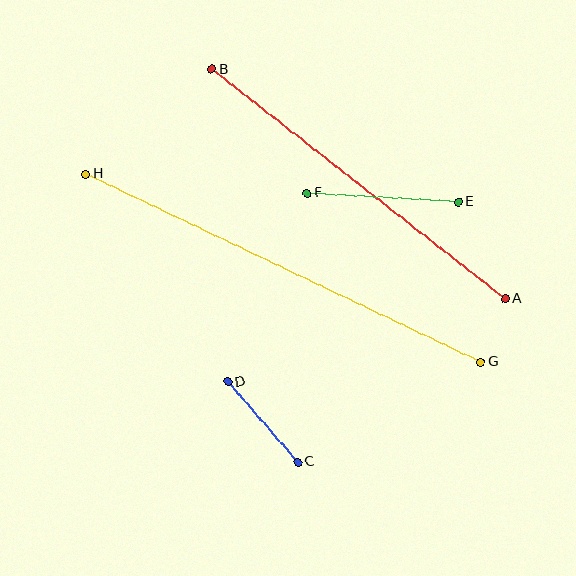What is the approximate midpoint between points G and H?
The midpoint is at approximately (283, 268) pixels.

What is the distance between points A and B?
The distance is approximately 372 pixels.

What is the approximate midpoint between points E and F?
The midpoint is at approximately (383, 198) pixels.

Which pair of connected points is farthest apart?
Points G and H are farthest apart.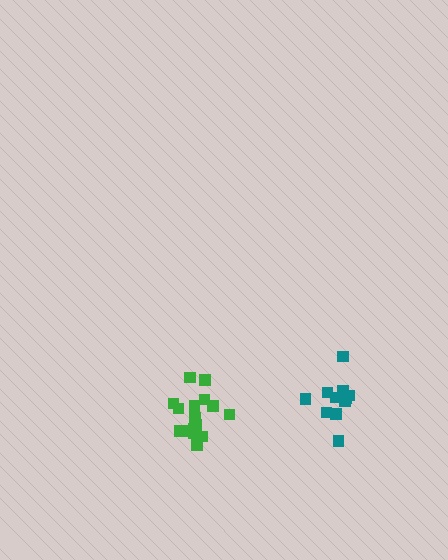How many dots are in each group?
Group 1: 16 dots, Group 2: 11 dots (27 total).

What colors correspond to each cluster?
The clusters are colored: green, teal.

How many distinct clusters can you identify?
There are 2 distinct clusters.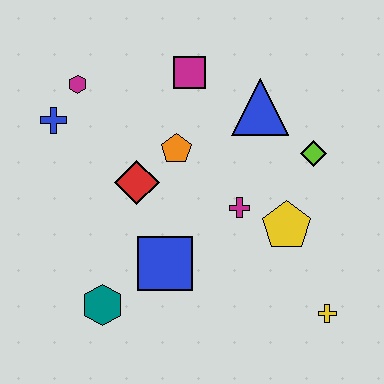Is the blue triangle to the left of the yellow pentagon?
Yes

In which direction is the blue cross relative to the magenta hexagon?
The blue cross is below the magenta hexagon.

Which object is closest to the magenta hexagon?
The blue cross is closest to the magenta hexagon.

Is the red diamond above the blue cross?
No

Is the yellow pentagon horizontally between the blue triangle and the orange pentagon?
No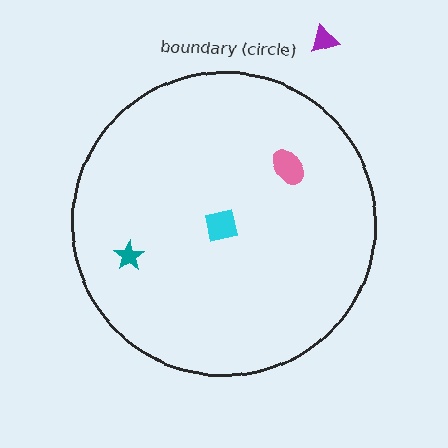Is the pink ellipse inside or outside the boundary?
Inside.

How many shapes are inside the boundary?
3 inside, 1 outside.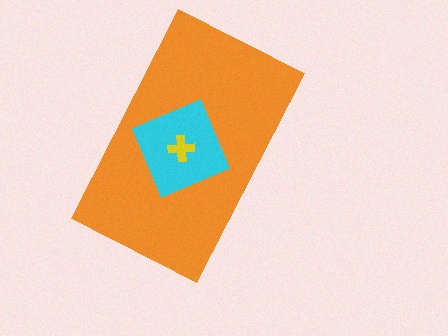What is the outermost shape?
The orange rectangle.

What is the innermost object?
The yellow cross.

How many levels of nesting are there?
3.